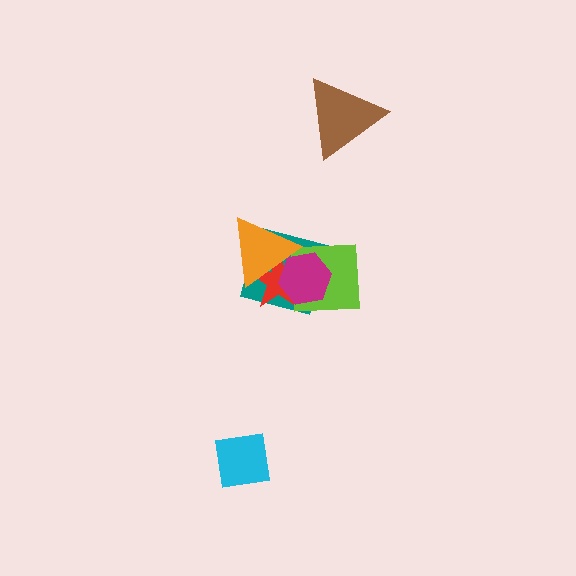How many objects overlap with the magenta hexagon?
4 objects overlap with the magenta hexagon.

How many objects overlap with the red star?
4 objects overlap with the red star.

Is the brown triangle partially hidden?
No, no other shape covers it.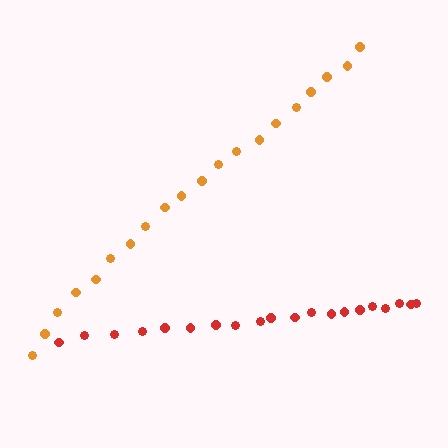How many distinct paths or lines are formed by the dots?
There are 2 distinct paths.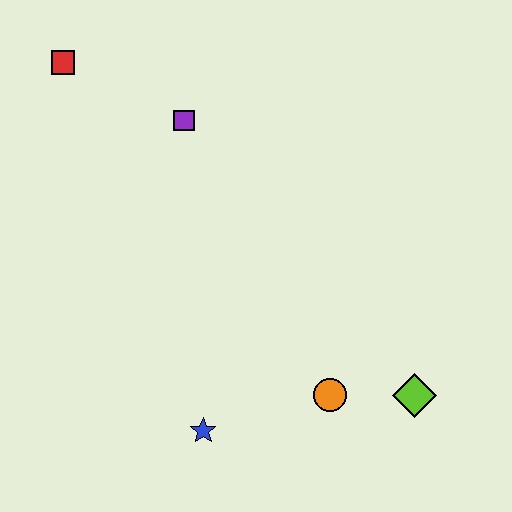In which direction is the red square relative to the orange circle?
The red square is above the orange circle.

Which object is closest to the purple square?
The red square is closest to the purple square.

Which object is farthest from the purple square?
The lime diamond is farthest from the purple square.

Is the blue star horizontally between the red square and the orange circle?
Yes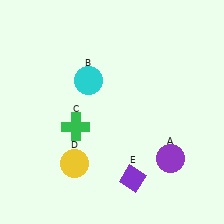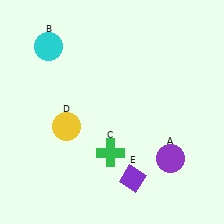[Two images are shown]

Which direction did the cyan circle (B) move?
The cyan circle (B) moved left.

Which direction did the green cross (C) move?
The green cross (C) moved right.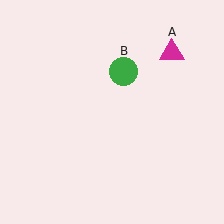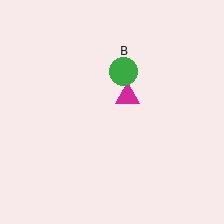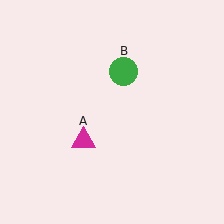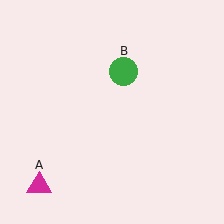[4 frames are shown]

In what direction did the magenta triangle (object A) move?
The magenta triangle (object A) moved down and to the left.